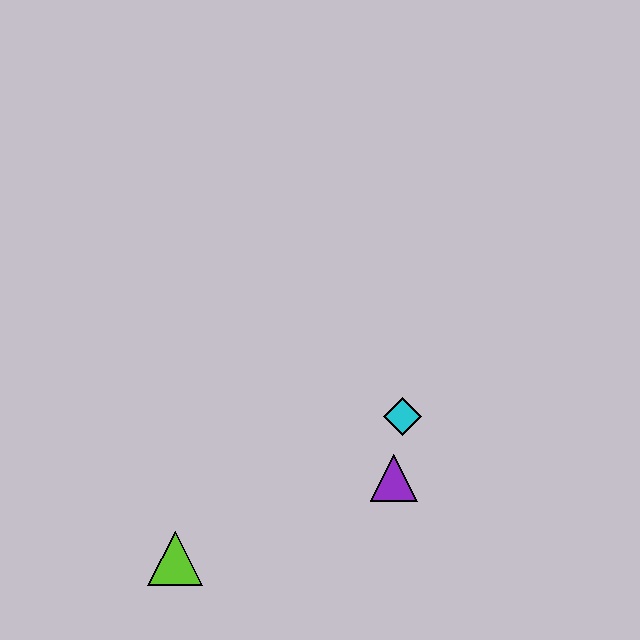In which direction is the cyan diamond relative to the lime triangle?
The cyan diamond is to the right of the lime triangle.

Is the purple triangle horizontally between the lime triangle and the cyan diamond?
Yes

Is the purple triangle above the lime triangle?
Yes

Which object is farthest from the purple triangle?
The lime triangle is farthest from the purple triangle.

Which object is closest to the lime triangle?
The purple triangle is closest to the lime triangle.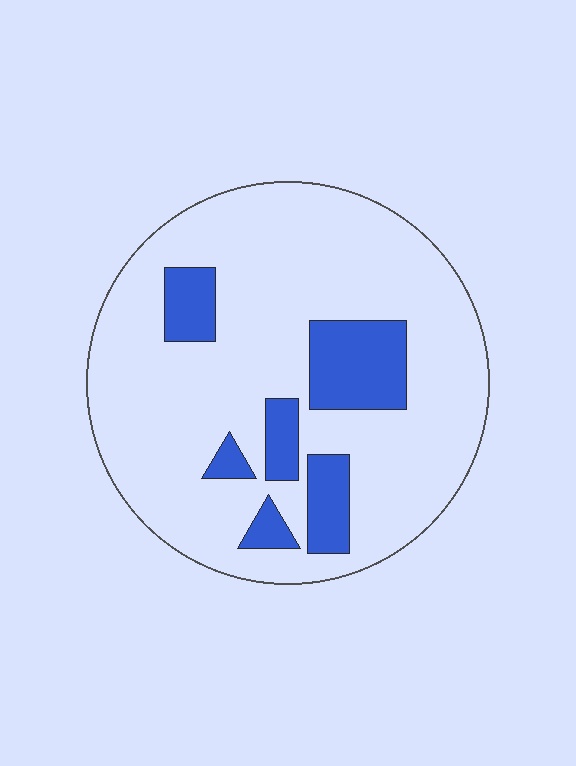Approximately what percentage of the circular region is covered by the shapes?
Approximately 20%.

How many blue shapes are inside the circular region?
6.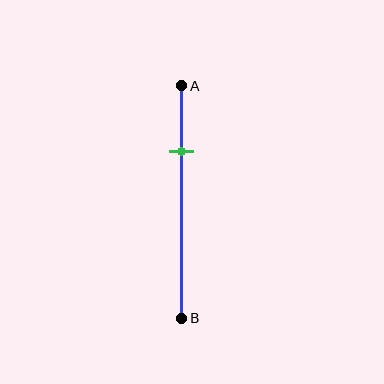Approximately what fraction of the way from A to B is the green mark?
The green mark is approximately 30% of the way from A to B.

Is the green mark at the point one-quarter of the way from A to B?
No, the mark is at about 30% from A, not at the 25% one-quarter point.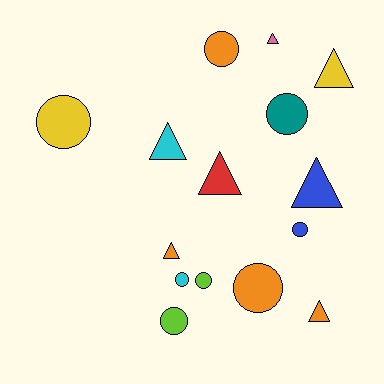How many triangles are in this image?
There are 7 triangles.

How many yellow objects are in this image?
There are 2 yellow objects.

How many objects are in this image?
There are 15 objects.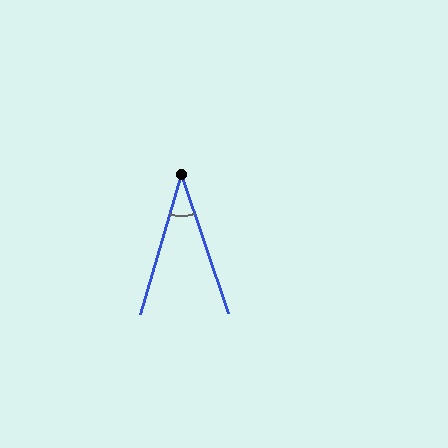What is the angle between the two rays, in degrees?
Approximately 35 degrees.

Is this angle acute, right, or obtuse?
It is acute.